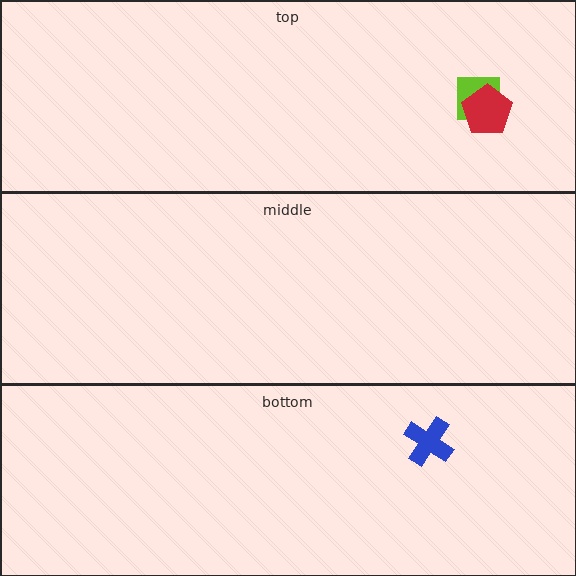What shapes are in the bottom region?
The blue cross.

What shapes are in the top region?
The lime square, the red pentagon.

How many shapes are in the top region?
2.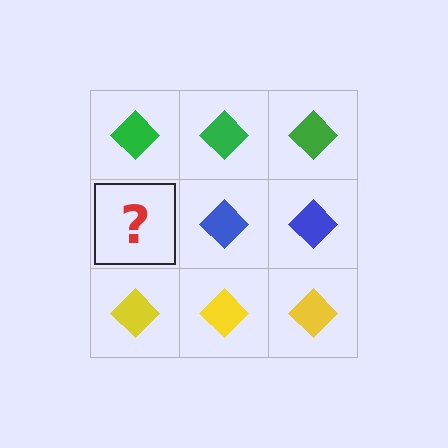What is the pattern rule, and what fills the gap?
The rule is that each row has a consistent color. The gap should be filled with a blue diamond.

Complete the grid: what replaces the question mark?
The question mark should be replaced with a blue diamond.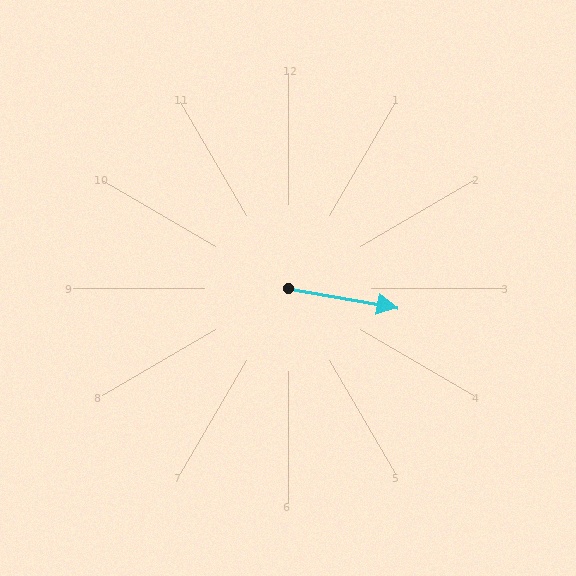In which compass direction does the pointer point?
East.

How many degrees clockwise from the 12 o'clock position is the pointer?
Approximately 100 degrees.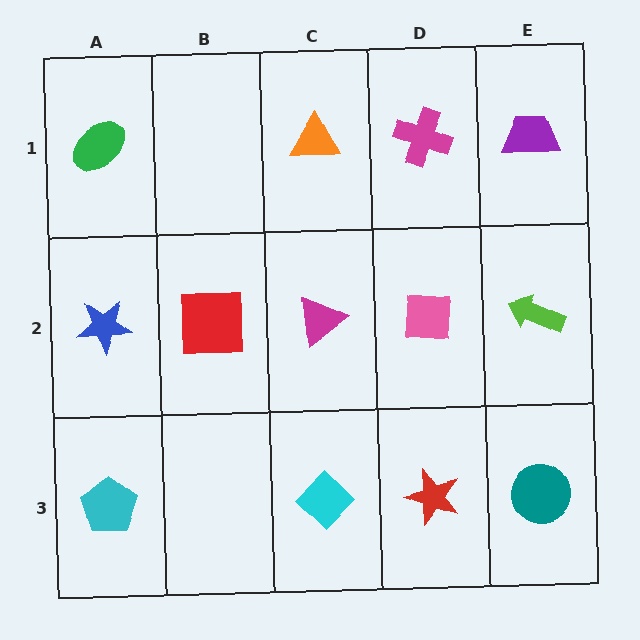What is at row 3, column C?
A cyan diamond.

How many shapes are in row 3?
4 shapes.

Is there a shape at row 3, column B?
No, that cell is empty.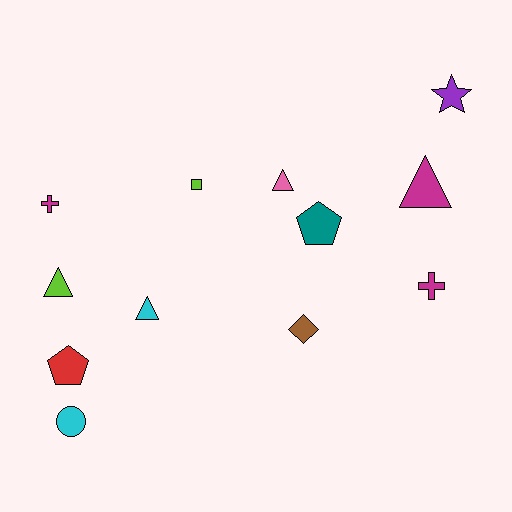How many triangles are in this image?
There are 4 triangles.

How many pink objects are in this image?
There is 1 pink object.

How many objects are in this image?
There are 12 objects.